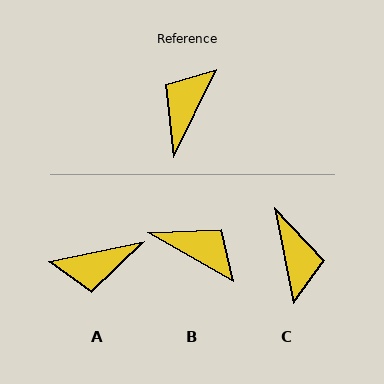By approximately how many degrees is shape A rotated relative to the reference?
Approximately 127 degrees counter-clockwise.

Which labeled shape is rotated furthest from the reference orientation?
C, about 142 degrees away.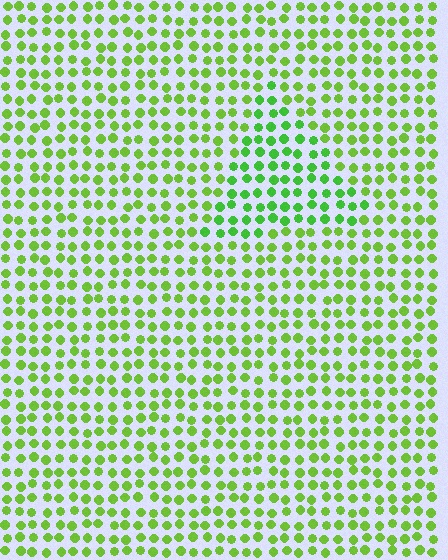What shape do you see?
I see a triangle.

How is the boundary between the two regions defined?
The boundary is defined purely by a slight shift in hue (about 21 degrees). Spacing, size, and orientation are identical on both sides.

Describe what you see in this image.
The image is filled with small lime elements in a uniform arrangement. A triangle-shaped region is visible where the elements are tinted to a slightly different hue, forming a subtle color boundary.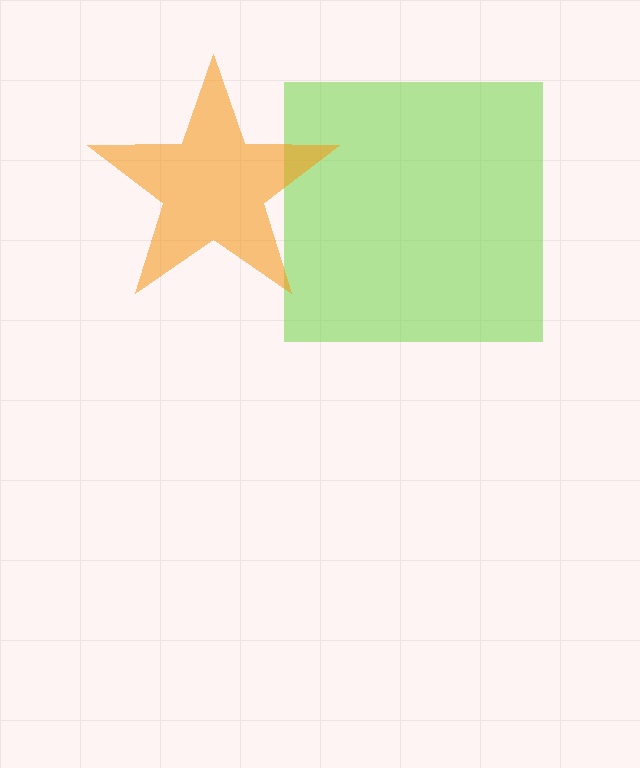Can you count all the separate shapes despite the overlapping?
Yes, there are 2 separate shapes.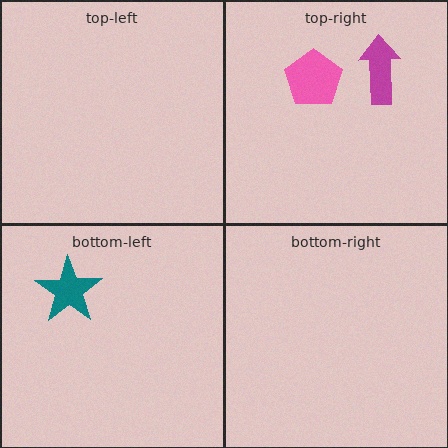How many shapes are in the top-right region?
2.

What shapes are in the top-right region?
The pink pentagon, the magenta arrow.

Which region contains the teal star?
The bottom-left region.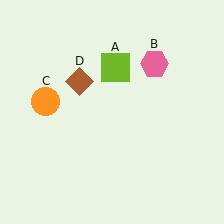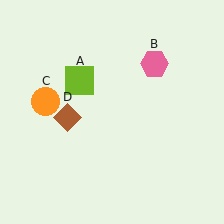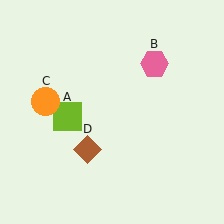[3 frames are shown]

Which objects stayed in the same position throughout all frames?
Pink hexagon (object B) and orange circle (object C) remained stationary.